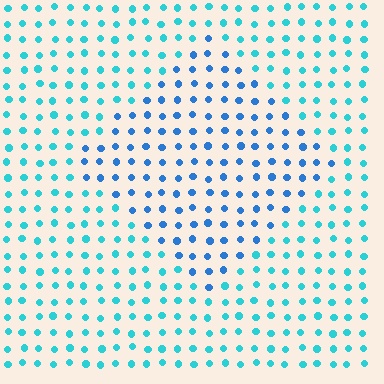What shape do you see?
I see a diamond.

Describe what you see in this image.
The image is filled with small cyan elements in a uniform arrangement. A diamond-shaped region is visible where the elements are tinted to a slightly different hue, forming a subtle color boundary.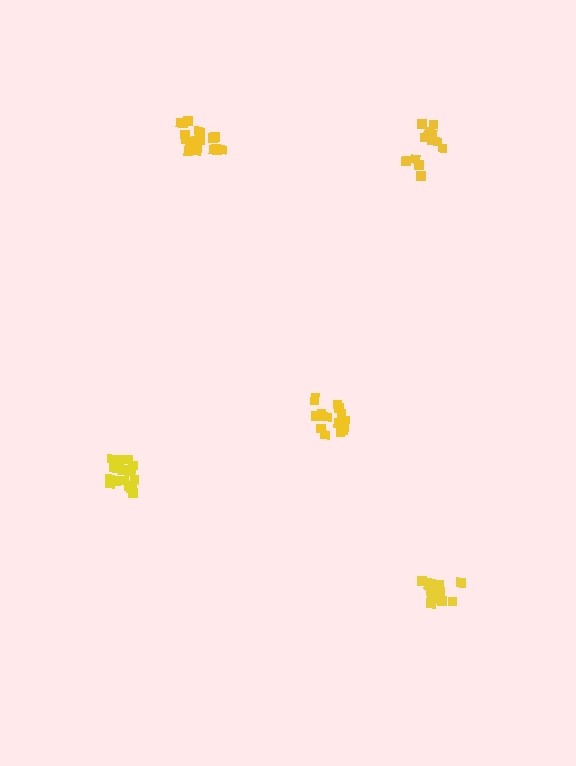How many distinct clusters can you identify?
There are 5 distinct clusters.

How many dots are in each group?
Group 1: 17 dots, Group 2: 20 dots, Group 3: 16 dots, Group 4: 15 dots, Group 5: 15 dots (83 total).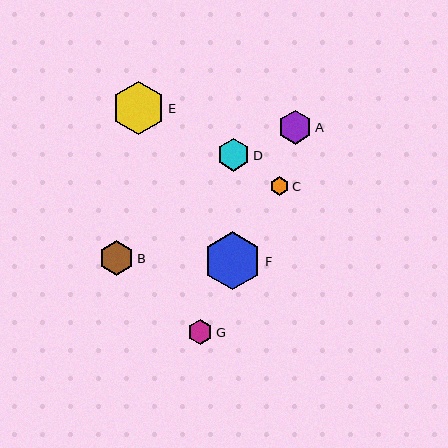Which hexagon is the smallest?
Hexagon C is the smallest with a size of approximately 19 pixels.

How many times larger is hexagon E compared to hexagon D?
Hexagon E is approximately 1.6 times the size of hexagon D.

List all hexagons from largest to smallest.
From largest to smallest: F, E, B, A, D, G, C.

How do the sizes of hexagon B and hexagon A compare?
Hexagon B and hexagon A are approximately the same size.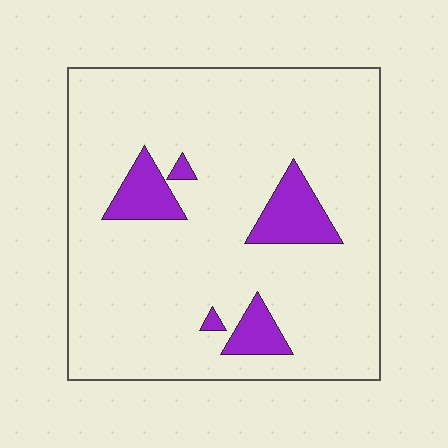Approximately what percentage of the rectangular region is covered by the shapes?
Approximately 10%.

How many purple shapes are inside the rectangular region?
5.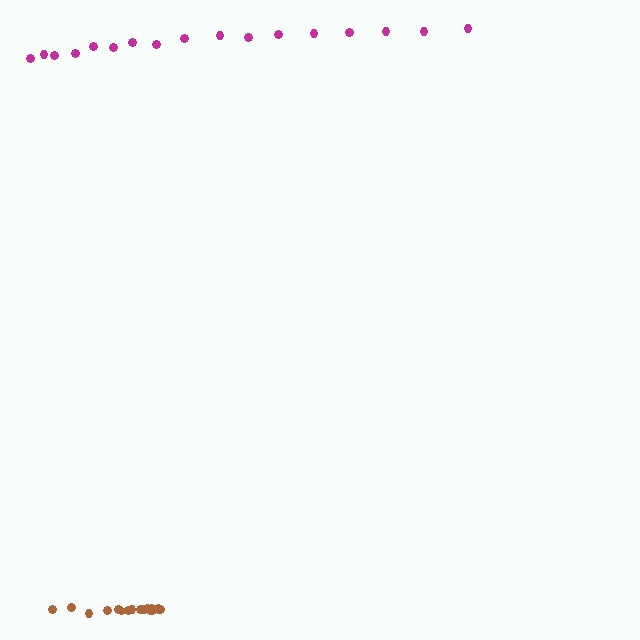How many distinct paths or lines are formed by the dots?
There are 2 distinct paths.